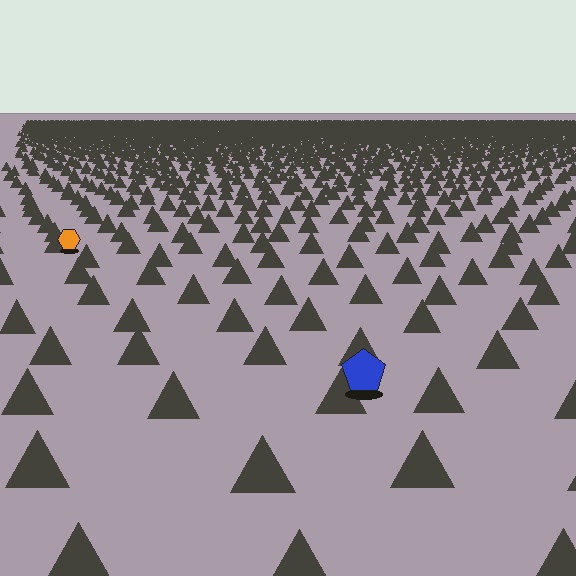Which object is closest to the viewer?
The blue pentagon is closest. The texture marks near it are larger and more spread out.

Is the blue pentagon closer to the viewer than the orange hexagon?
Yes. The blue pentagon is closer — you can tell from the texture gradient: the ground texture is coarser near it.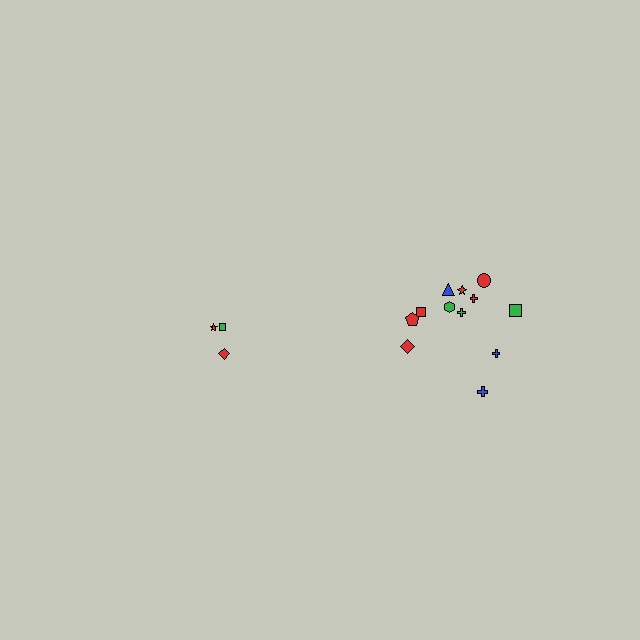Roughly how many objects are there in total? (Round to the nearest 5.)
Roughly 15 objects in total.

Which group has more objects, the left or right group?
The right group.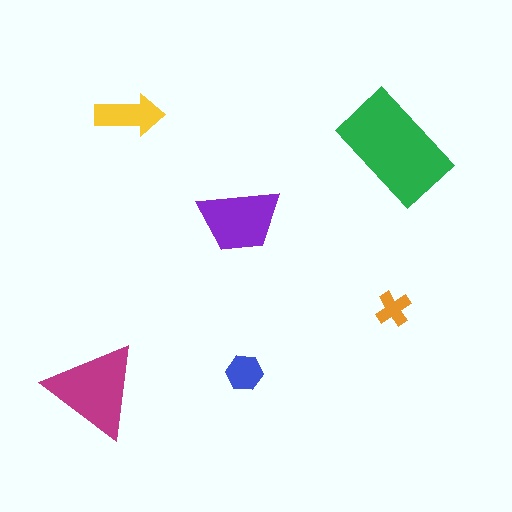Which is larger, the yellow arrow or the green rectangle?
The green rectangle.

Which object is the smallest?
The orange cross.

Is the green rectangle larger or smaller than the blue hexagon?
Larger.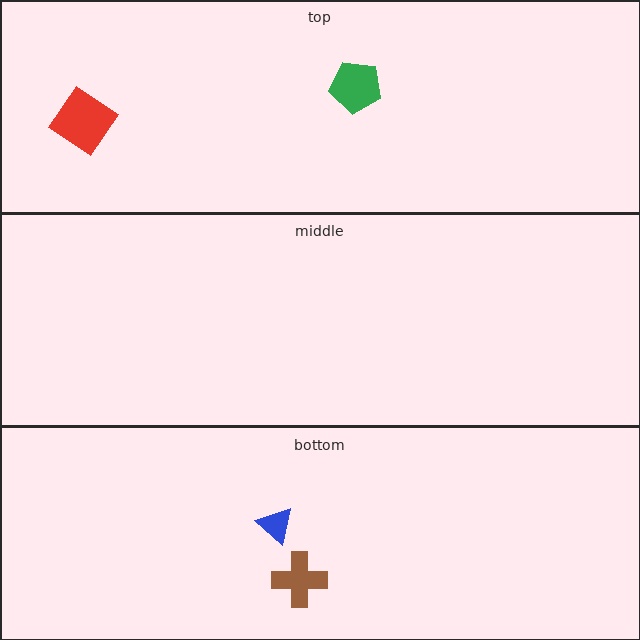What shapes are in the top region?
The red diamond, the green pentagon.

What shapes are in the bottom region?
The brown cross, the blue triangle.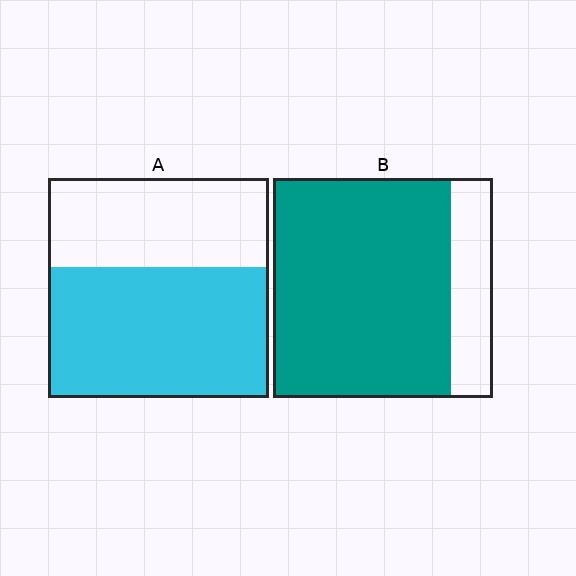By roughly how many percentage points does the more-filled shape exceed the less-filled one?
By roughly 20 percentage points (B over A).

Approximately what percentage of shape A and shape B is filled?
A is approximately 60% and B is approximately 80%.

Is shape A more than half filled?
Yes.